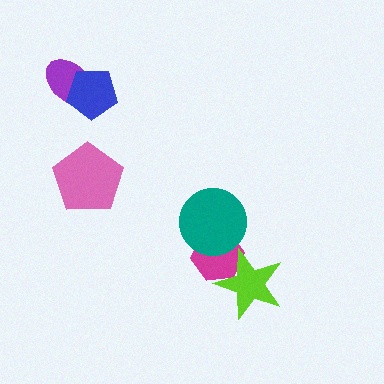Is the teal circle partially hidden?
No, no other shape covers it.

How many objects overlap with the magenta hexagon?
2 objects overlap with the magenta hexagon.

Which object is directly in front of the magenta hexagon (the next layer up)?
The teal circle is directly in front of the magenta hexagon.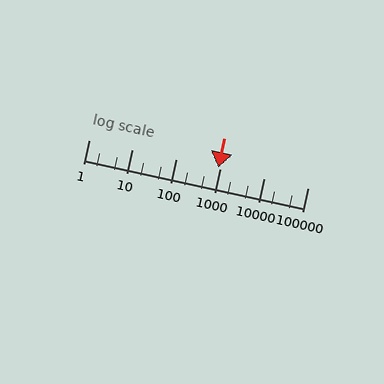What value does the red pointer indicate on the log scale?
The pointer indicates approximately 900.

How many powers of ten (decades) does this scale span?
The scale spans 5 decades, from 1 to 100000.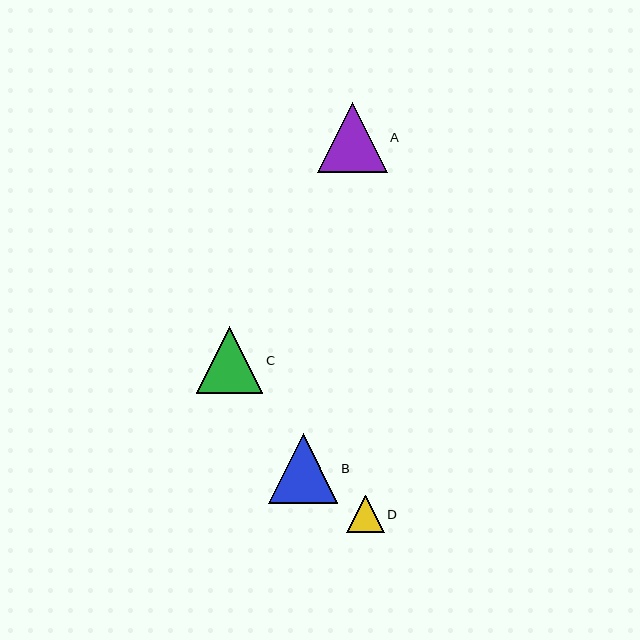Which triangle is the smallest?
Triangle D is the smallest with a size of approximately 37 pixels.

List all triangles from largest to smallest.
From largest to smallest: A, B, C, D.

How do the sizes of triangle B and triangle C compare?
Triangle B and triangle C are approximately the same size.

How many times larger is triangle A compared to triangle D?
Triangle A is approximately 1.9 times the size of triangle D.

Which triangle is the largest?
Triangle A is the largest with a size of approximately 70 pixels.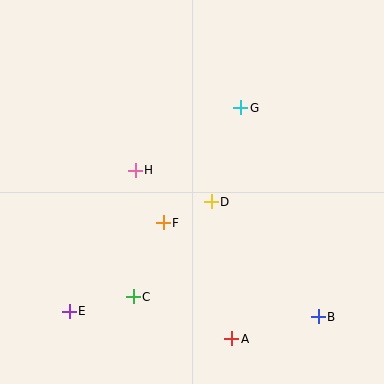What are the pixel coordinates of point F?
Point F is at (163, 223).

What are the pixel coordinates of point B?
Point B is at (318, 317).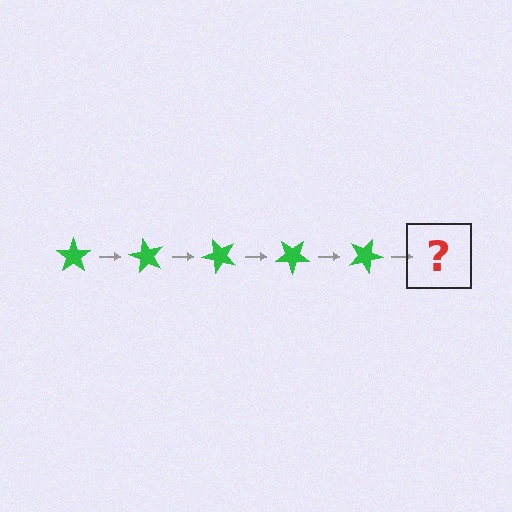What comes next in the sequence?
The next element should be a green star rotated 300 degrees.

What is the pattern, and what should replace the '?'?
The pattern is that the star rotates 60 degrees each step. The '?' should be a green star rotated 300 degrees.